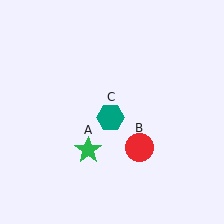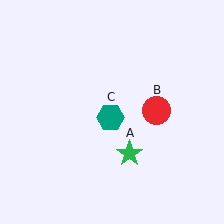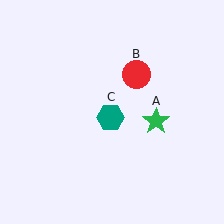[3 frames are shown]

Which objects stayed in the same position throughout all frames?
Teal hexagon (object C) remained stationary.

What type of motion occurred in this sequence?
The green star (object A), red circle (object B) rotated counterclockwise around the center of the scene.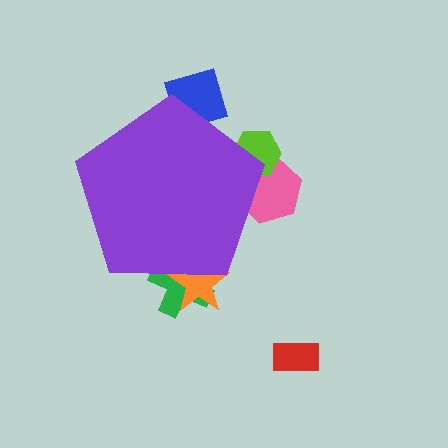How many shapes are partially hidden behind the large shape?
5 shapes are partially hidden.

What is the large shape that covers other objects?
A purple pentagon.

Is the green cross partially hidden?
Yes, the green cross is partially hidden behind the purple pentagon.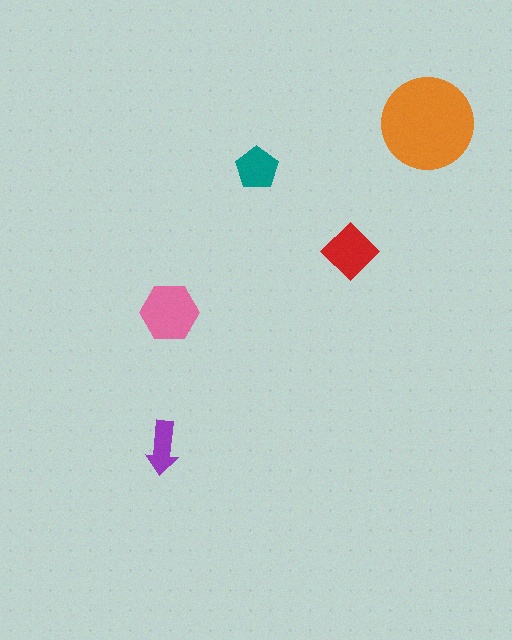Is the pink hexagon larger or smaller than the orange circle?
Smaller.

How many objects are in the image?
There are 5 objects in the image.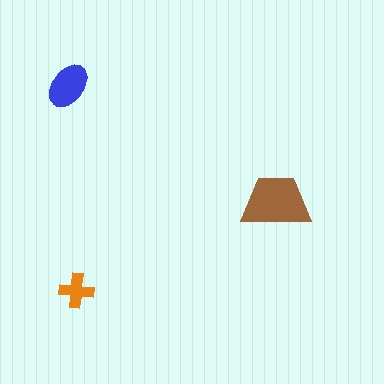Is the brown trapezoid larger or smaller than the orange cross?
Larger.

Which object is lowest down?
The orange cross is bottommost.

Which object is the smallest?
The orange cross.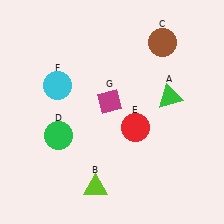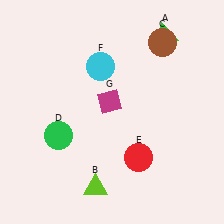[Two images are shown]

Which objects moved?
The objects that moved are: the green triangle (A), the red circle (E), the cyan circle (F).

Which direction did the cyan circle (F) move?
The cyan circle (F) moved right.